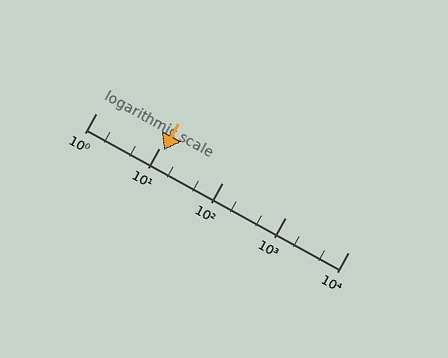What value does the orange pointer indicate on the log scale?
The pointer indicates approximately 12.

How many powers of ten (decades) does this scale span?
The scale spans 4 decades, from 1 to 10000.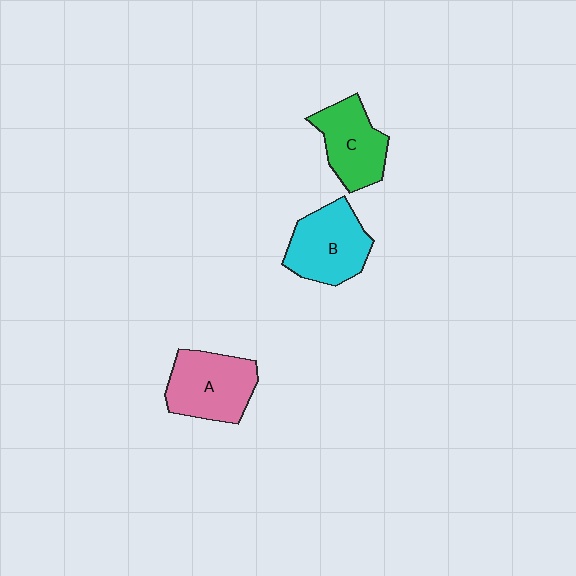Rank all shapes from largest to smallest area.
From largest to smallest: A (pink), B (cyan), C (green).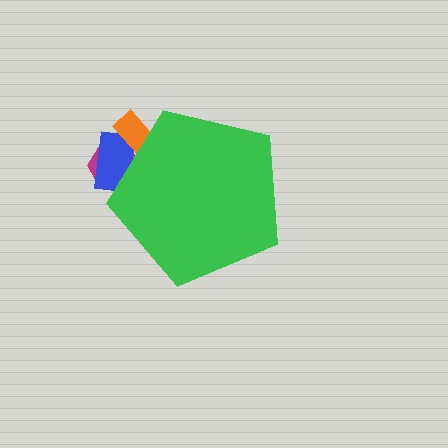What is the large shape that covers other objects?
A green pentagon.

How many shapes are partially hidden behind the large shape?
3 shapes are partially hidden.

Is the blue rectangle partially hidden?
Yes, the blue rectangle is partially hidden behind the green pentagon.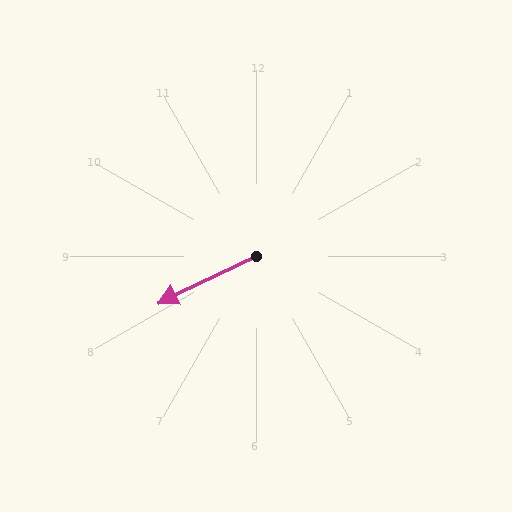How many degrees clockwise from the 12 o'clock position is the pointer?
Approximately 244 degrees.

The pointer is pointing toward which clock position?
Roughly 8 o'clock.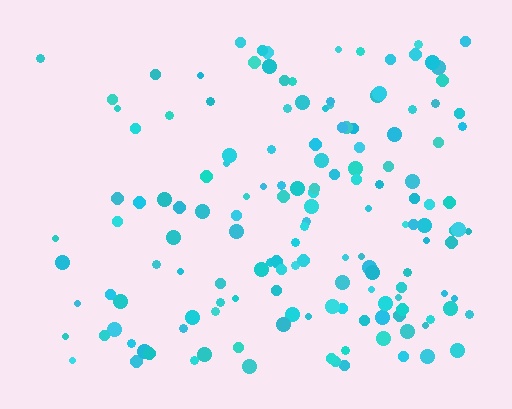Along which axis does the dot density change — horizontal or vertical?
Horizontal.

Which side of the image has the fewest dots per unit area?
The left.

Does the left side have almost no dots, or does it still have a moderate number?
Still a moderate number, just noticeably fewer than the right.